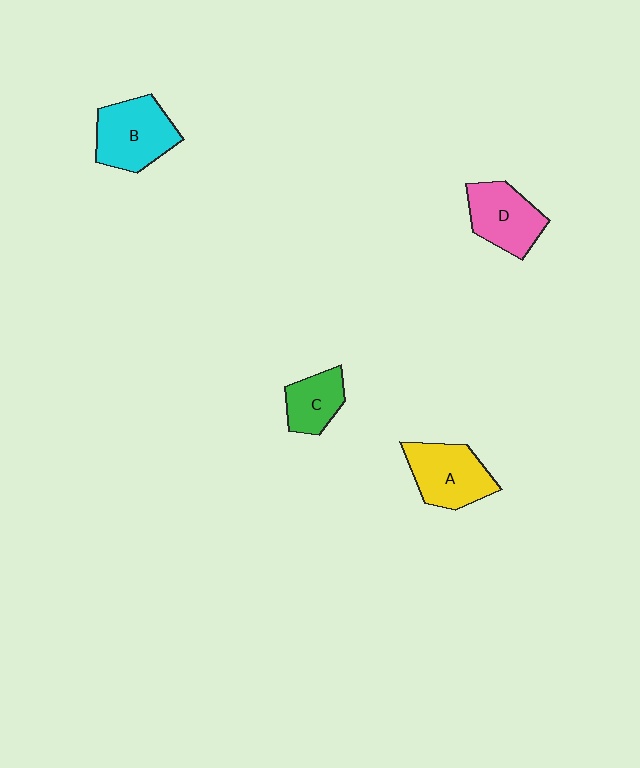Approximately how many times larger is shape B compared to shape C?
Approximately 1.6 times.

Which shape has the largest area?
Shape B (cyan).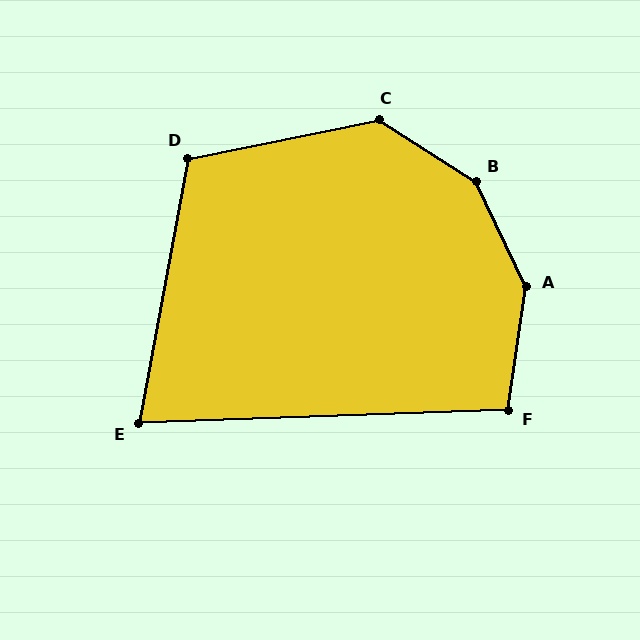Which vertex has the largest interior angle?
B, at approximately 148 degrees.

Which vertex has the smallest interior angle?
E, at approximately 77 degrees.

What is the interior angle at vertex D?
Approximately 112 degrees (obtuse).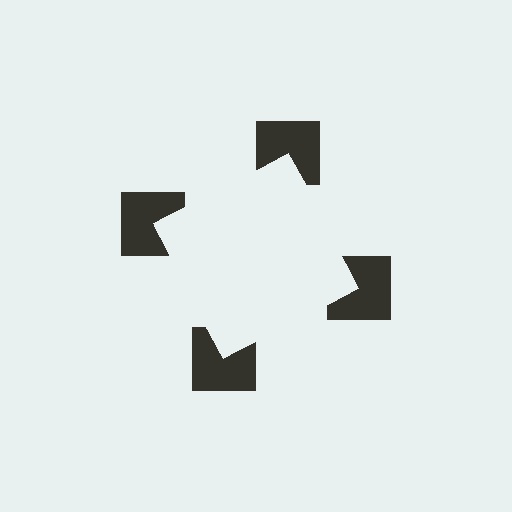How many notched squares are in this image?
There are 4 — one at each vertex of the illusory square.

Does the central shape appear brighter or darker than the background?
It typically appears slightly brighter than the background, even though no actual brightness change is drawn.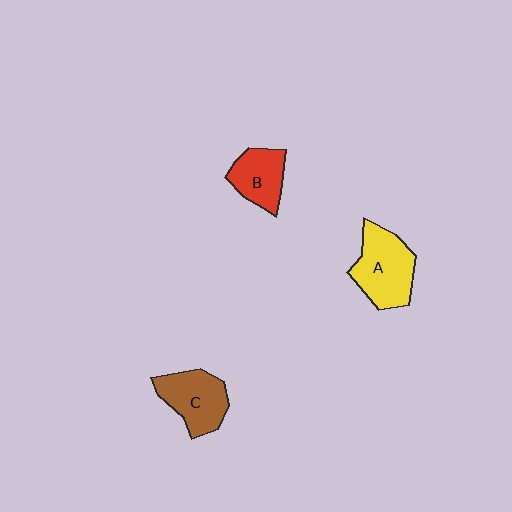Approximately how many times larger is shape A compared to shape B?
Approximately 1.5 times.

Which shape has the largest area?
Shape A (yellow).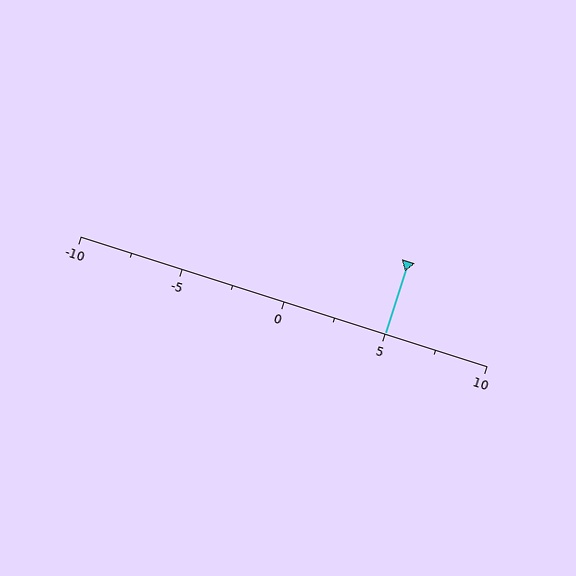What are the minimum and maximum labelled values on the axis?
The axis runs from -10 to 10.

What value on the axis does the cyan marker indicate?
The marker indicates approximately 5.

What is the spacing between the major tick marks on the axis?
The major ticks are spaced 5 apart.